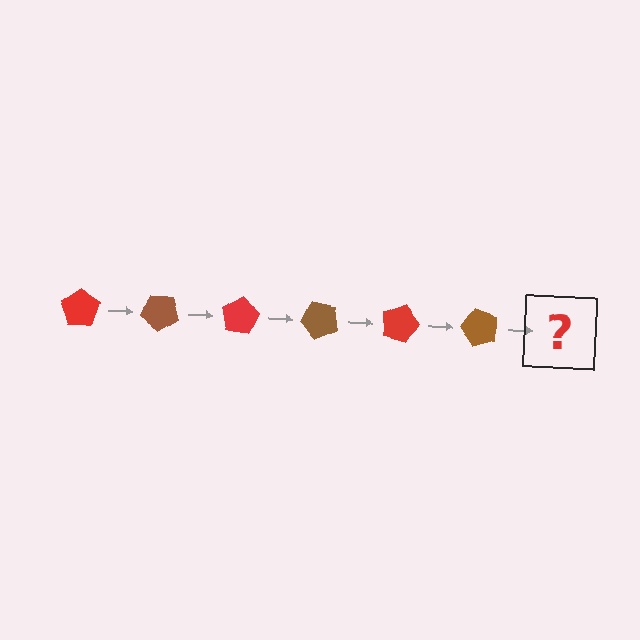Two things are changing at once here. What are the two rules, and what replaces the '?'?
The two rules are that it rotates 40 degrees each step and the color cycles through red and brown. The '?' should be a red pentagon, rotated 240 degrees from the start.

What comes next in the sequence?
The next element should be a red pentagon, rotated 240 degrees from the start.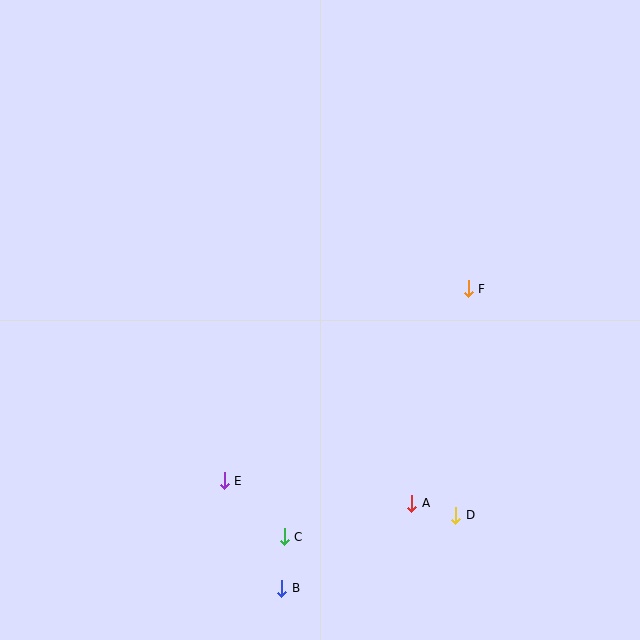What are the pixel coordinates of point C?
Point C is at (284, 537).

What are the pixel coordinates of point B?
Point B is at (282, 588).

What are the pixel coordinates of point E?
Point E is at (224, 481).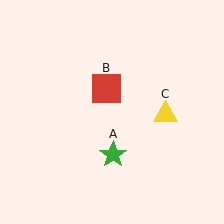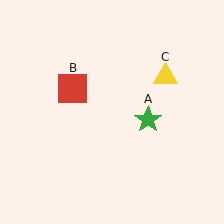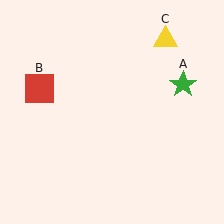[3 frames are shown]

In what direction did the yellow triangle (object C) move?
The yellow triangle (object C) moved up.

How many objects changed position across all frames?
3 objects changed position: green star (object A), red square (object B), yellow triangle (object C).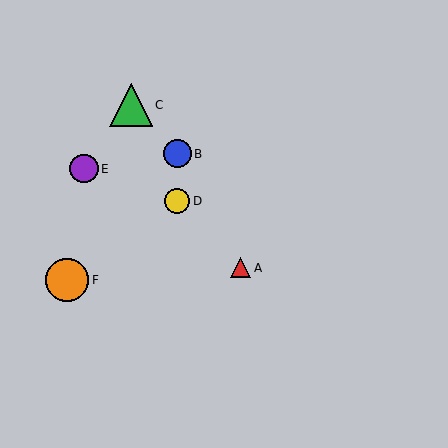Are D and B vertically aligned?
Yes, both are at x≈177.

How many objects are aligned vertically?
2 objects (B, D) are aligned vertically.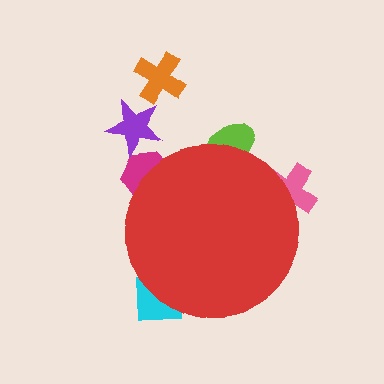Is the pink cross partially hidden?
Yes, the pink cross is partially hidden behind the red circle.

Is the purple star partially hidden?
No, the purple star is fully visible.